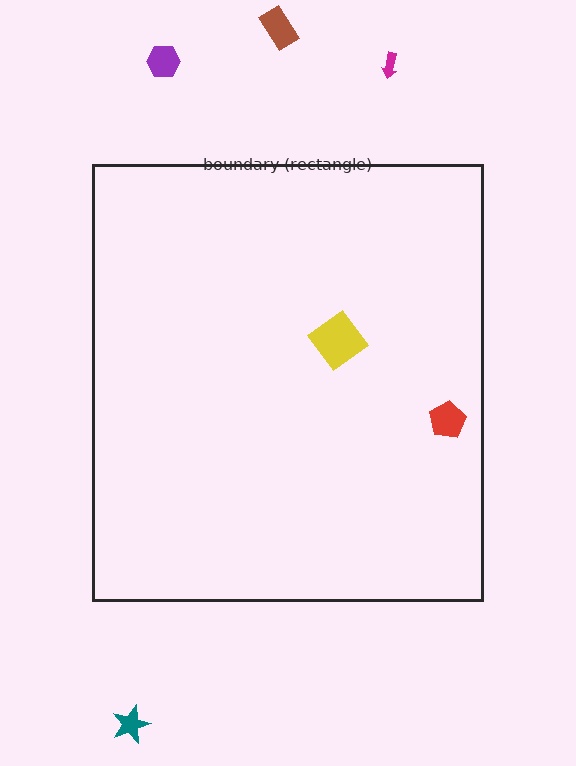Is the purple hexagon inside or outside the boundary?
Outside.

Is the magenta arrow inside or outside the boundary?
Outside.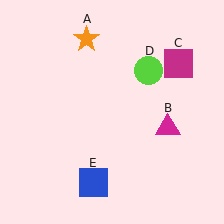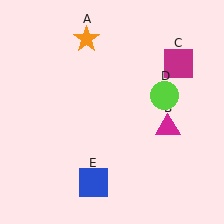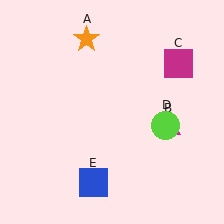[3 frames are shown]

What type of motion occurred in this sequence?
The lime circle (object D) rotated clockwise around the center of the scene.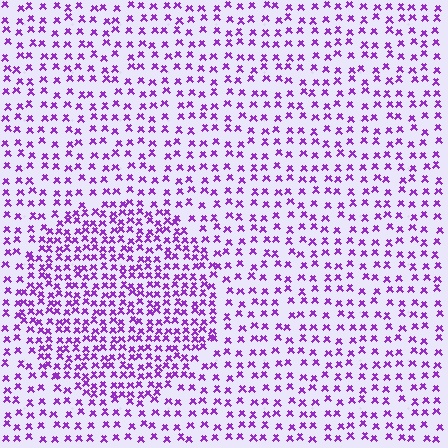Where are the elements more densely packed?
The elements are more densely packed inside the circle boundary.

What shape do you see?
I see a circle.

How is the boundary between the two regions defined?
The boundary is defined by a change in element density (approximately 1.9x ratio). All elements are the same color, size, and shape.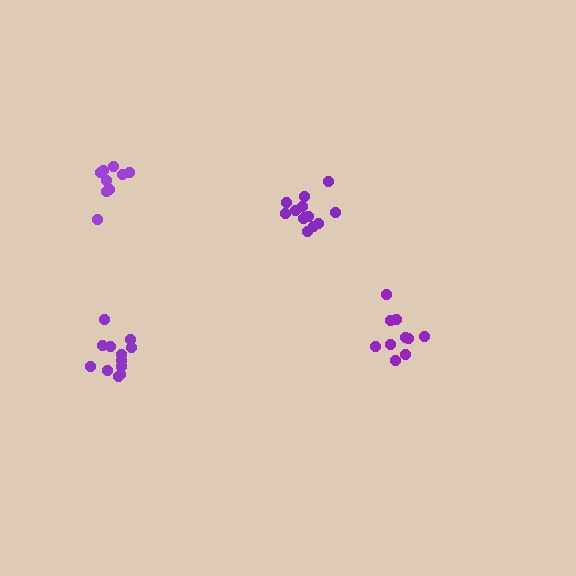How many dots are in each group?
Group 1: 10 dots, Group 2: 13 dots, Group 3: 12 dots, Group 4: 10 dots (45 total).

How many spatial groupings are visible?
There are 4 spatial groupings.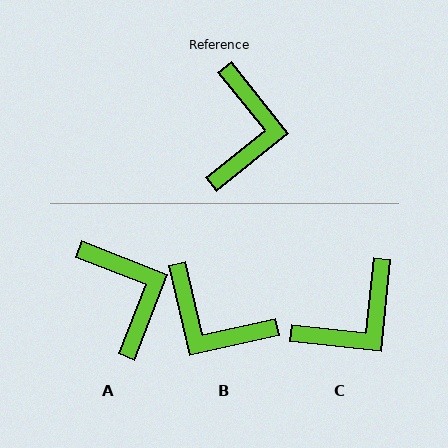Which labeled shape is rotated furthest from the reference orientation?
B, about 116 degrees away.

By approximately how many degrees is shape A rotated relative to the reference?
Approximately 30 degrees counter-clockwise.